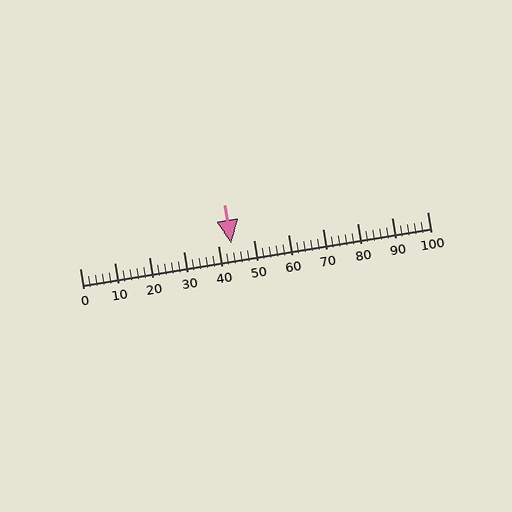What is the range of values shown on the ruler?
The ruler shows values from 0 to 100.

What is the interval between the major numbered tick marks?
The major tick marks are spaced 10 units apart.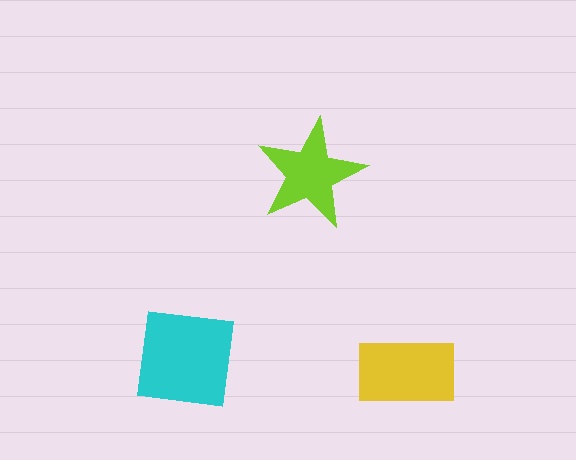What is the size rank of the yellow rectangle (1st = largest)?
2nd.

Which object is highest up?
The lime star is topmost.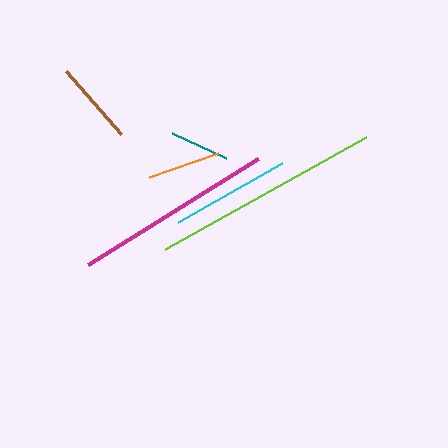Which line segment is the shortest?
The teal line is the shortest at approximately 60 pixels.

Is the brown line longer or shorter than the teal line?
The brown line is longer than the teal line.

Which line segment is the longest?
The lime line is the longest at approximately 231 pixels.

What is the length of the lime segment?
The lime segment is approximately 231 pixels long.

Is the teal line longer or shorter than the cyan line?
The cyan line is longer than the teal line.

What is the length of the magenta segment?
The magenta segment is approximately 200 pixels long.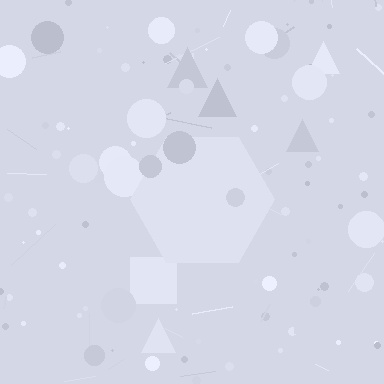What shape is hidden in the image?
A hexagon is hidden in the image.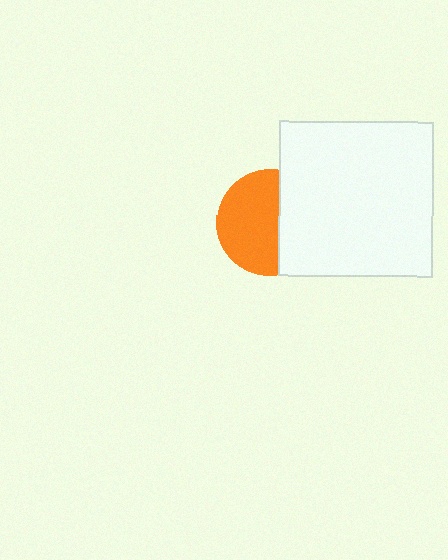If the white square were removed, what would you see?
You would see the complete orange circle.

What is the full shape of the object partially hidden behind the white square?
The partially hidden object is an orange circle.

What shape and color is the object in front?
The object in front is a white square.